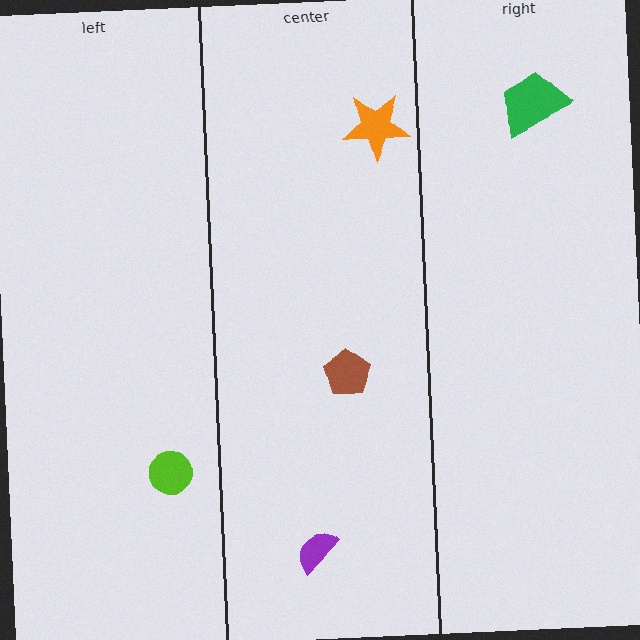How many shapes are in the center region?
3.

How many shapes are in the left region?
1.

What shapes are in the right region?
The green trapezoid.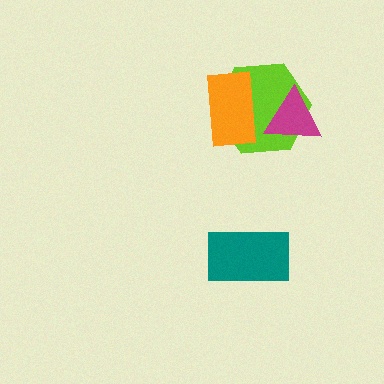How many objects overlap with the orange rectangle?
2 objects overlap with the orange rectangle.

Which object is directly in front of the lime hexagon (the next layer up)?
The magenta triangle is directly in front of the lime hexagon.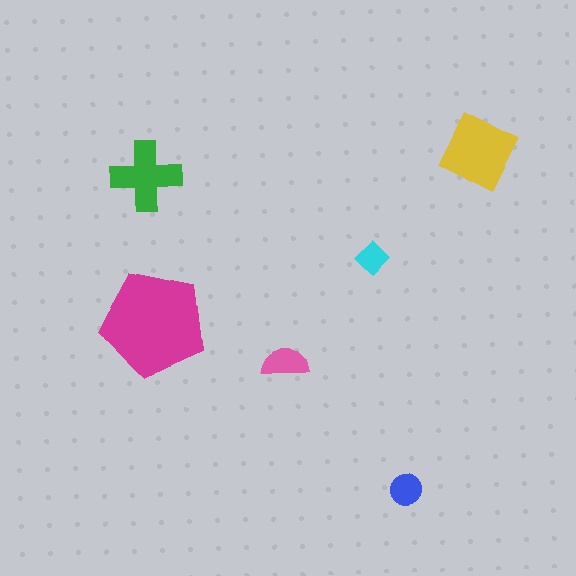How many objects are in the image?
There are 6 objects in the image.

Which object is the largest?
The magenta pentagon.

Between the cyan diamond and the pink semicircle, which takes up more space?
The pink semicircle.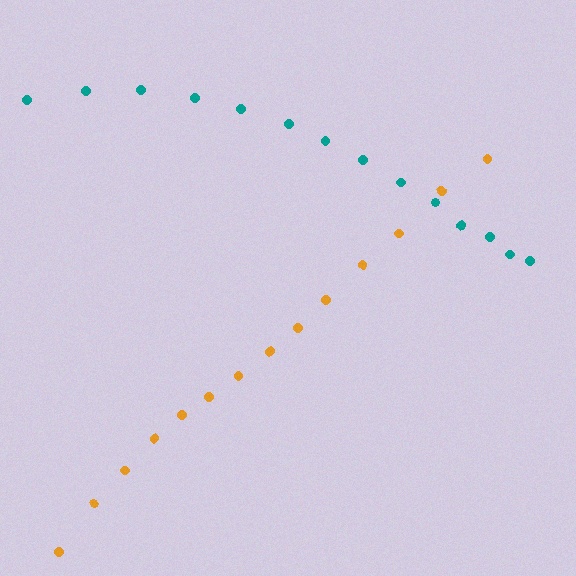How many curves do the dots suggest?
There are 2 distinct paths.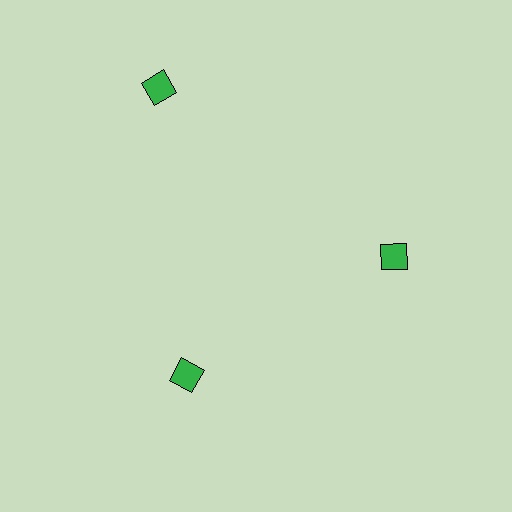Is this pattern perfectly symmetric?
No. The 3 green diamonds are arranged in a ring, but one element near the 11 o'clock position is pushed outward from the center, breaking the 3-fold rotational symmetry.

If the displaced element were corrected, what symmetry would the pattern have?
It would have 3-fold rotational symmetry — the pattern would map onto itself every 120 degrees.